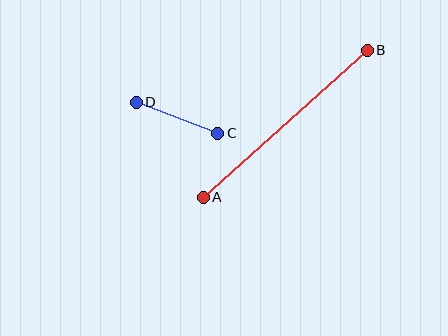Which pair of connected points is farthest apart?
Points A and B are farthest apart.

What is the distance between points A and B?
The distance is approximately 220 pixels.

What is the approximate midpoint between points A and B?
The midpoint is at approximately (285, 124) pixels.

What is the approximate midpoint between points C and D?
The midpoint is at approximately (177, 118) pixels.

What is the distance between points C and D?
The distance is approximately 88 pixels.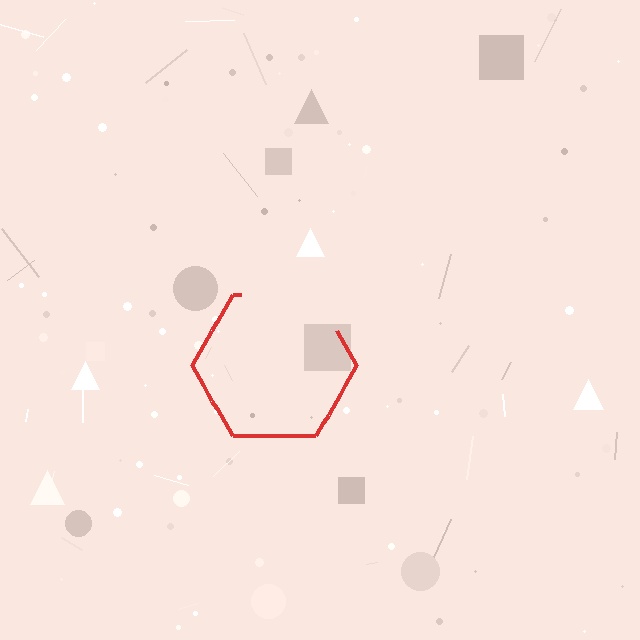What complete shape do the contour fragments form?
The contour fragments form a hexagon.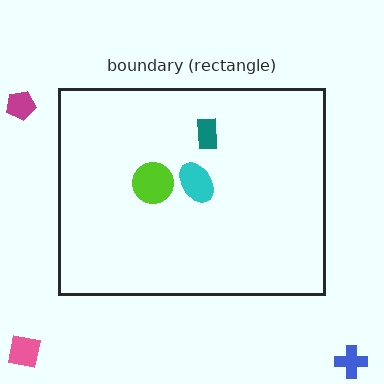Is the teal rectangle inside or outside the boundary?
Inside.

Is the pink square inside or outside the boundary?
Outside.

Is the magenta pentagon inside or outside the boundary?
Outside.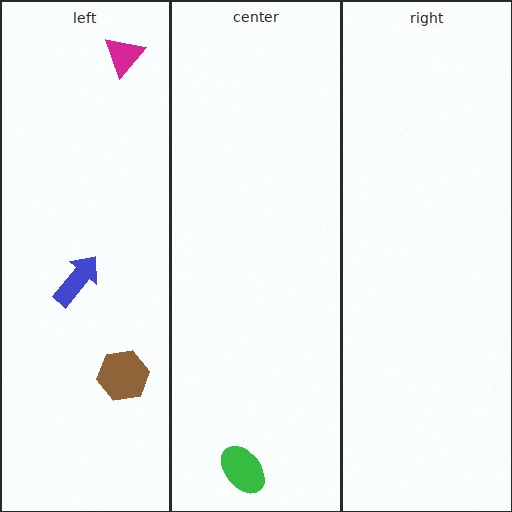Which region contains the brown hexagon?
The left region.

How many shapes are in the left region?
3.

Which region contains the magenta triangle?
The left region.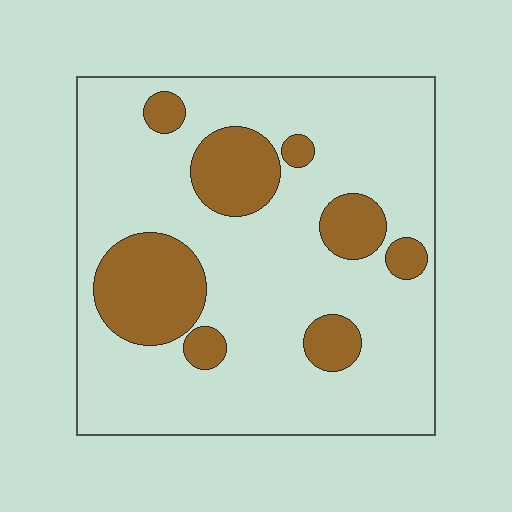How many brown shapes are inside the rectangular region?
8.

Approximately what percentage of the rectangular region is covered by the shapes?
Approximately 20%.